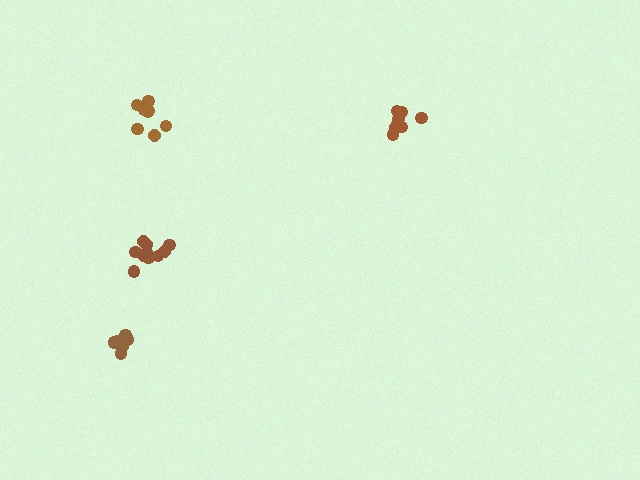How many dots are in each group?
Group 1: 8 dots, Group 2: 10 dots, Group 3: 7 dots, Group 4: 8 dots (33 total).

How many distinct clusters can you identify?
There are 4 distinct clusters.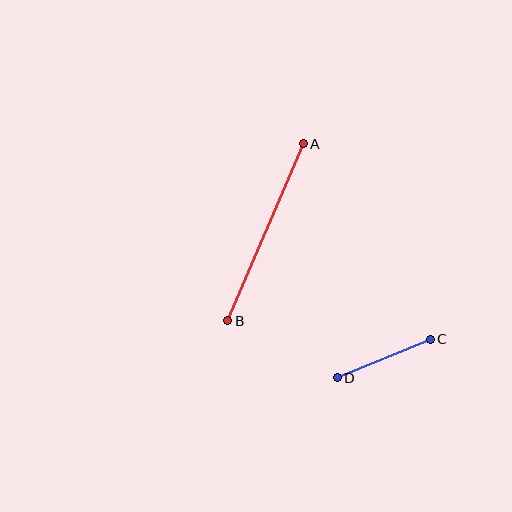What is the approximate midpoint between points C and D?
The midpoint is at approximately (384, 358) pixels.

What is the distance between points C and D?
The distance is approximately 101 pixels.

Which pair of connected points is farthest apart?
Points A and B are farthest apart.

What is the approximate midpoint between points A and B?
The midpoint is at approximately (265, 232) pixels.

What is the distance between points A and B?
The distance is approximately 192 pixels.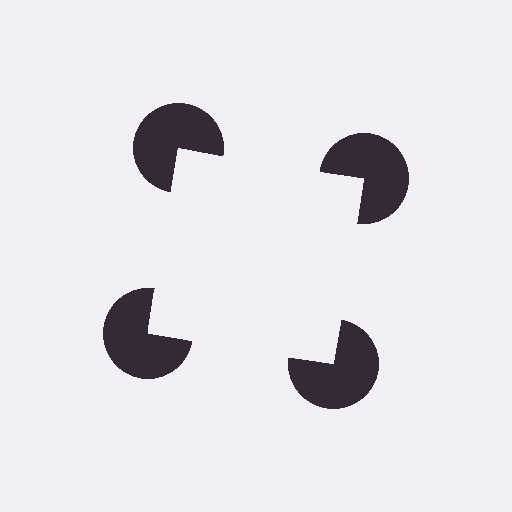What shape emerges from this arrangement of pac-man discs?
An illusory square — its edges are inferred from the aligned wedge cuts in the pac-man discs, not physically drawn.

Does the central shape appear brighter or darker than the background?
It typically appears slightly brighter than the background, even though no actual brightness change is drawn.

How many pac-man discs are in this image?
There are 4 — one at each vertex of the illusory square.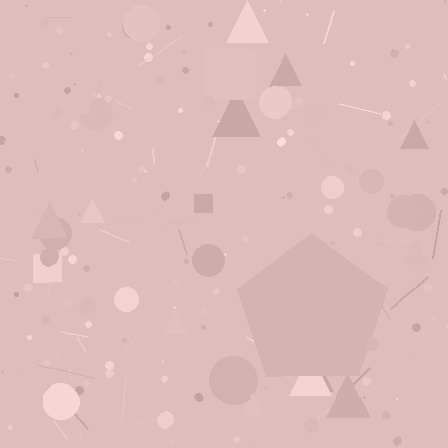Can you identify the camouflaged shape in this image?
The camouflaged shape is a pentagon.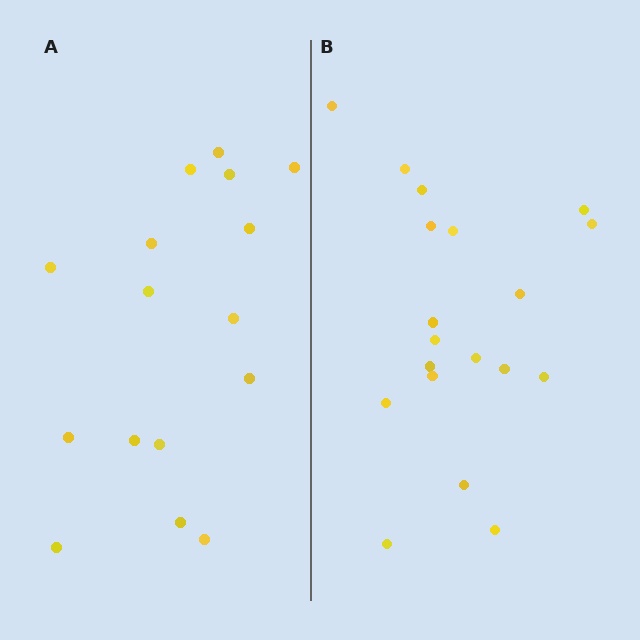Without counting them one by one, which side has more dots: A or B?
Region B (the right region) has more dots.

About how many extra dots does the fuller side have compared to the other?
Region B has just a few more — roughly 2 or 3 more dots than region A.